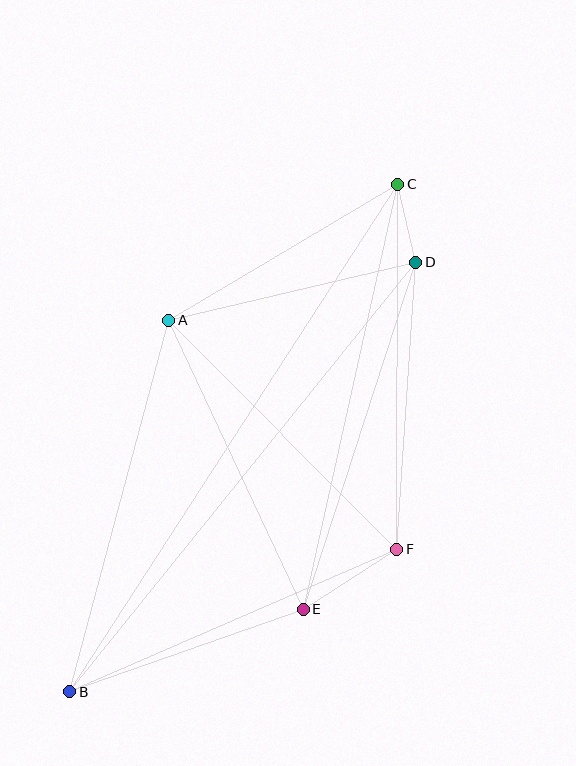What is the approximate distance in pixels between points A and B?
The distance between A and B is approximately 385 pixels.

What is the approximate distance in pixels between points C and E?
The distance between C and E is approximately 436 pixels.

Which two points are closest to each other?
Points C and D are closest to each other.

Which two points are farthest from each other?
Points B and C are farthest from each other.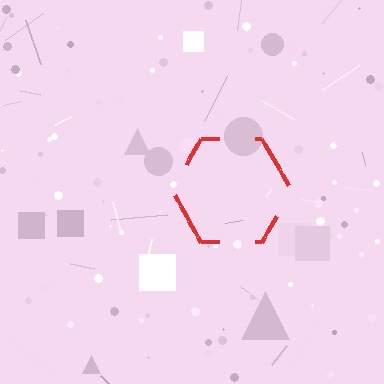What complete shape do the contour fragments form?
The contour fragments form a hexagon.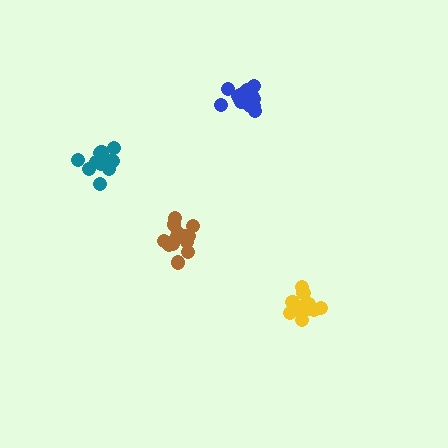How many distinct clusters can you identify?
There are 4 distinct clusters.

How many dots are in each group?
Group 1: 14 dots, Group 2: 15 dots, Group 3: 12 dots, Group 4: 12 dots (53 total).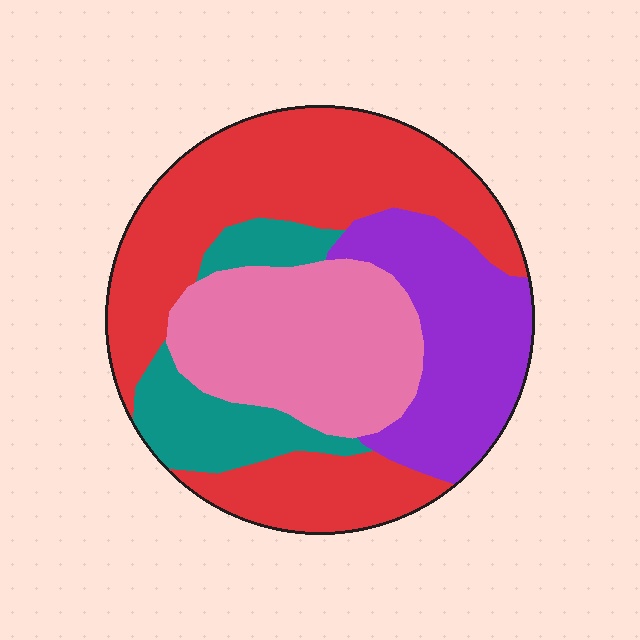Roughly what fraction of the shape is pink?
Pink covers about 25% of the shape.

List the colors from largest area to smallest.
From largest to smallest: red, pink, purple, teal.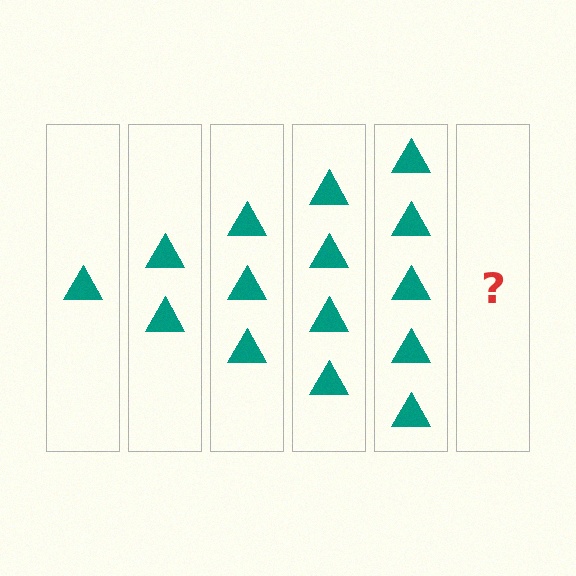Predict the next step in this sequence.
The next step is 6 triangles.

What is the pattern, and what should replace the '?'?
The pattern is that each step adds one more triangle. The '?' should be 6 triangles.